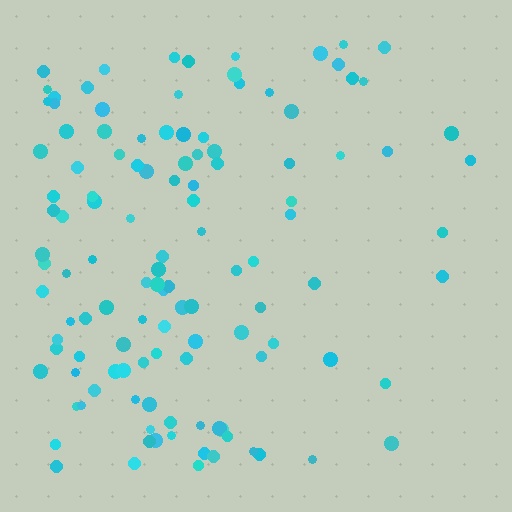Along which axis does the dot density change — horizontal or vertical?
Horizontal.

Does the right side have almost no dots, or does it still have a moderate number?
Still a moderate number, just noticeably fewer than the left.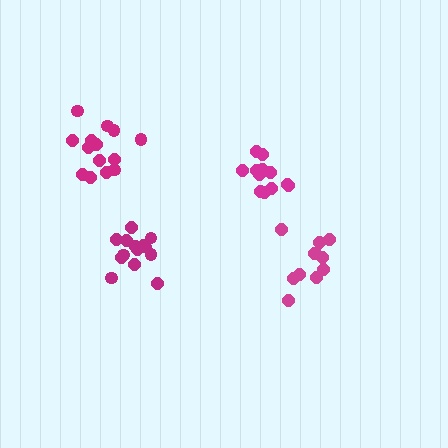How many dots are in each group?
Group 1: 12 dots, Group 2: 11 dots, Group 3: 14 dots, Group 4: 14 dots (51 total).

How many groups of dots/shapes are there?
There are 4 groups.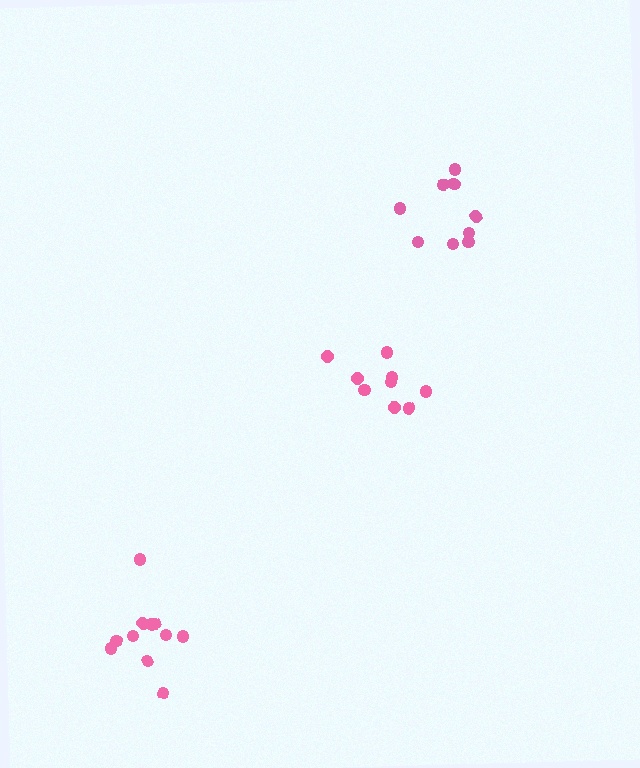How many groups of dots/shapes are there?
There are 3 groups.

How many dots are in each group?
Group 1: 9 dots, Group 2: 11 dots, Group 3: 9 dots (29 total).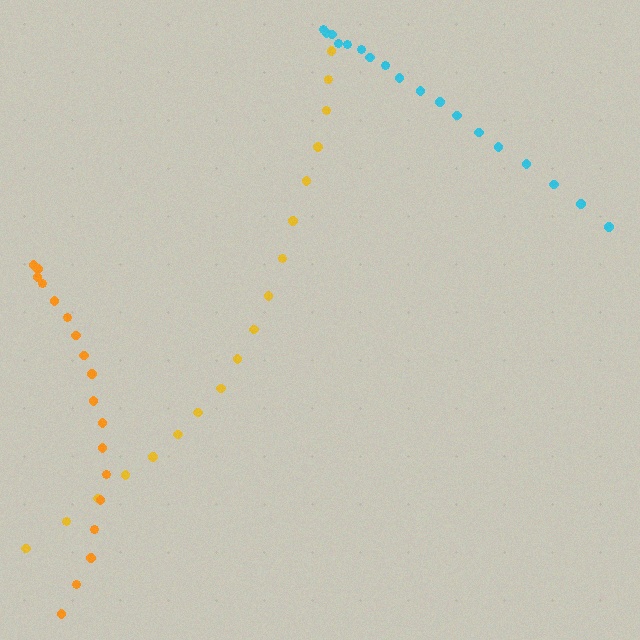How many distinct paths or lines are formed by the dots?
There are 3 distinct paths.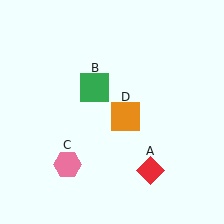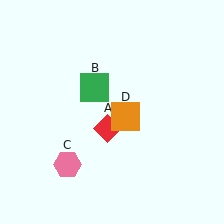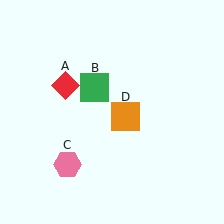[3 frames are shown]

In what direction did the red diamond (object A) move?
The red diamond (object A) moved up and to the left.